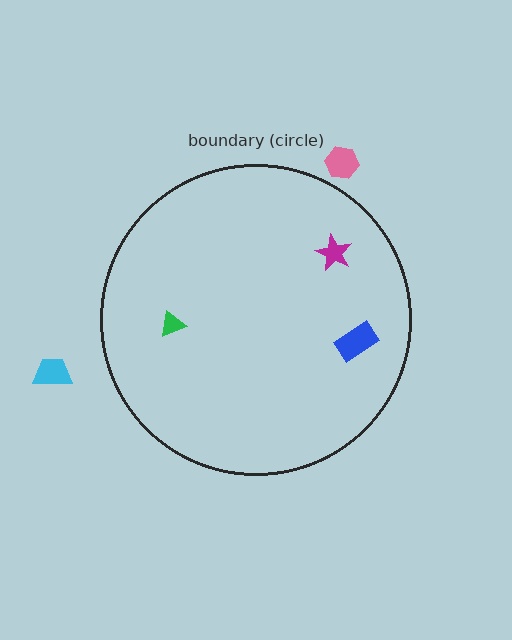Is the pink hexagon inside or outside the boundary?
Outside.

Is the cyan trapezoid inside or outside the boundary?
Outside.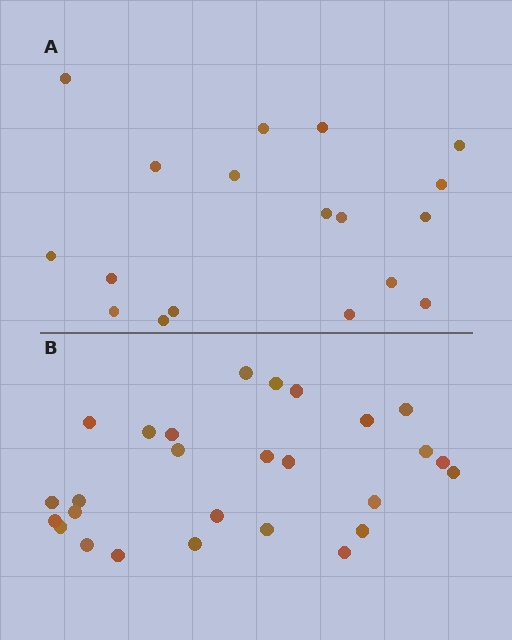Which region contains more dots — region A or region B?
Region B (the bottom region) has more dots.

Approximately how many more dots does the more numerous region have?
Region B has roughly 8 or so more dots than region A.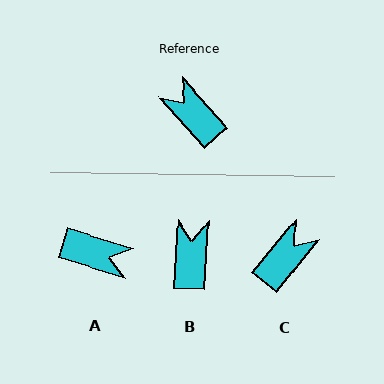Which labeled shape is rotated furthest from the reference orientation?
A, about 149 degrees away.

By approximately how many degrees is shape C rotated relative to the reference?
Approximately 81 degrees clockwise.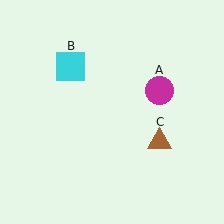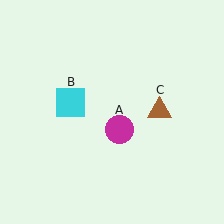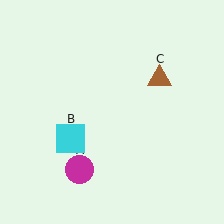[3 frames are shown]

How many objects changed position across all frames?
3 objects changed position: magenta circle (object A), cyan square (object B), brown triangle (object C).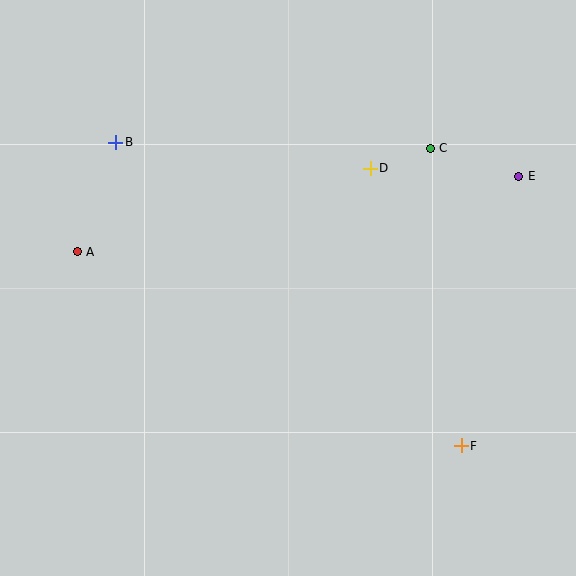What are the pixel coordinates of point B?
Point B is at (116, 142).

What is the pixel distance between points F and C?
The distance between F and C is 299 pixels.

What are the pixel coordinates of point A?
Point A is at (77, 252).